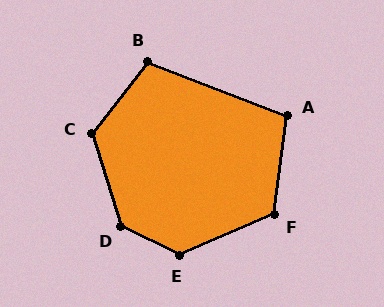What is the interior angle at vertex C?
Approximately 125 degrees (obtuse).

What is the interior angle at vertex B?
Approximately 106 degrees (obtuse).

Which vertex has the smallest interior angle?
A, at approximately 104 degrees.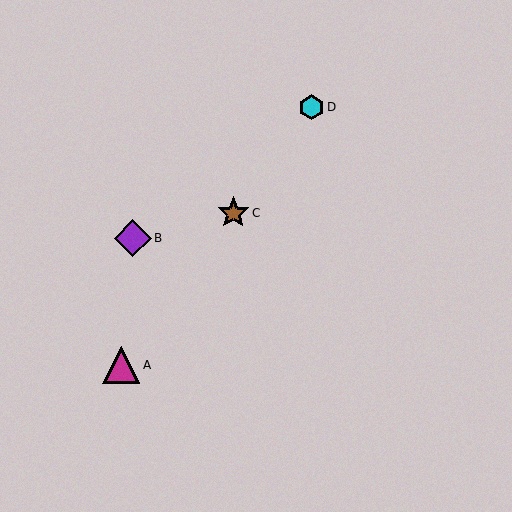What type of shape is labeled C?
Shape C is a brown star.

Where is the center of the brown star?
The center of the brown star is at (233, 213).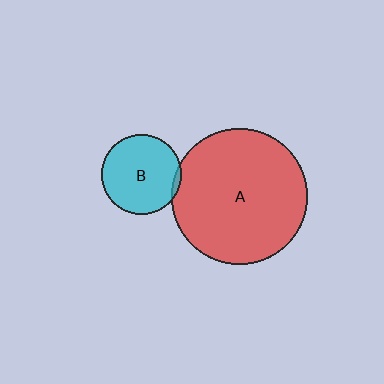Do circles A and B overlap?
Yes.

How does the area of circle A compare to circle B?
Approximately 2.9 times.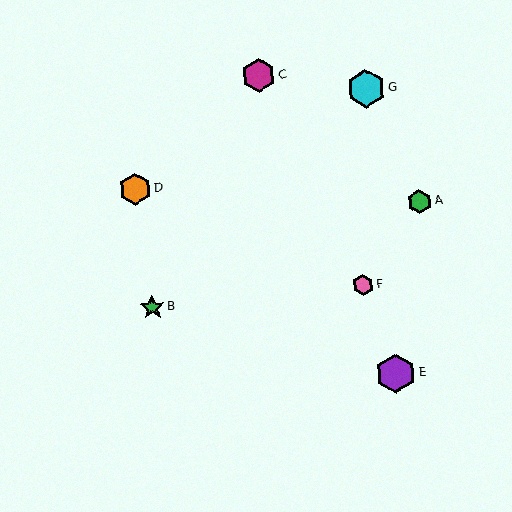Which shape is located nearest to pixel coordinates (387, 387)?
The purple hexagon (labeled E) at (396, 373) is nearest to that location.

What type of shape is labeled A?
Shape A is a green hexagon.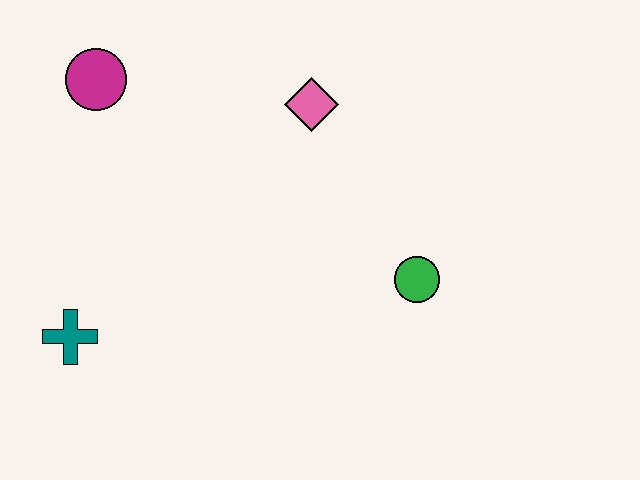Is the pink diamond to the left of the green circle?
Yes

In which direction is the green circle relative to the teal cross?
The green circle is to the right of the teal cross.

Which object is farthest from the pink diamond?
The teal cross is farthest from the pink diamond.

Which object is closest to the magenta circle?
The pink diamond is closest to the magenta circle.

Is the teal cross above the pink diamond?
No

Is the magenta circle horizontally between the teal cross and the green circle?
Yes